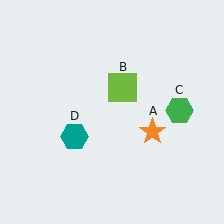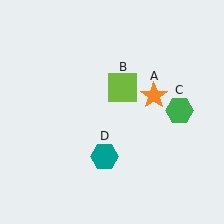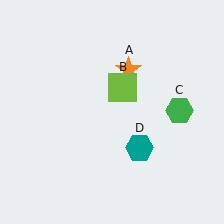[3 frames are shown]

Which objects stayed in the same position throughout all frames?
Lime square (object B) and green hexagon (object C) remained stationary.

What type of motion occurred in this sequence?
The orange star (object A), teal hexagon (object D) rotated counterclockwise around the center of the scene.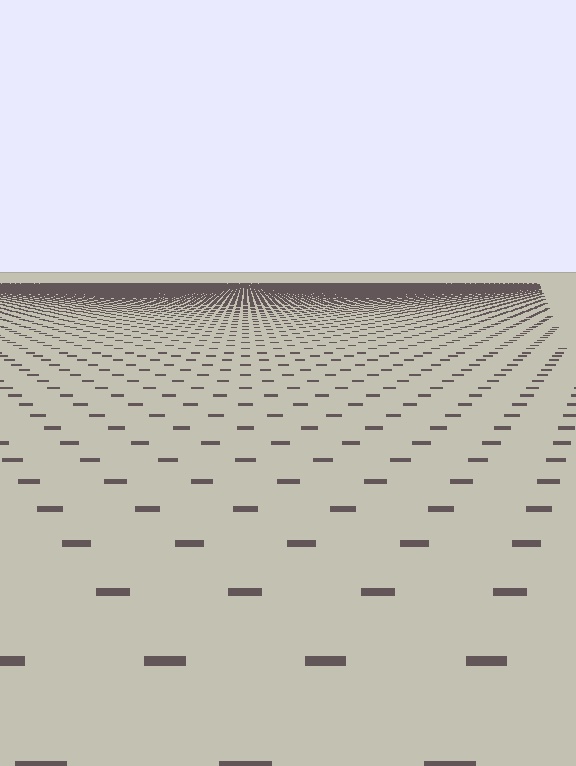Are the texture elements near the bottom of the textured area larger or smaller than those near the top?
Larger. Near the bottom, elements are closer to the viewer and appear at a bigger on-screen size.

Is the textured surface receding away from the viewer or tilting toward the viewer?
The surface is receding away from the viewer. Texture elements get smaller and denser toward the top.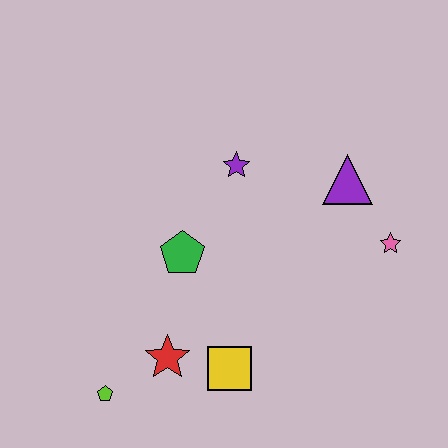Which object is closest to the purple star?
The green pentagon is closest to the purple star.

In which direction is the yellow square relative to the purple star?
The yellow square is below the purple star.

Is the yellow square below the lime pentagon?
No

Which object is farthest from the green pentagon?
The pink star is farthest from the green pentagon.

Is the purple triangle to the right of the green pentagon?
Yes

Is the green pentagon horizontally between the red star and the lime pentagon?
No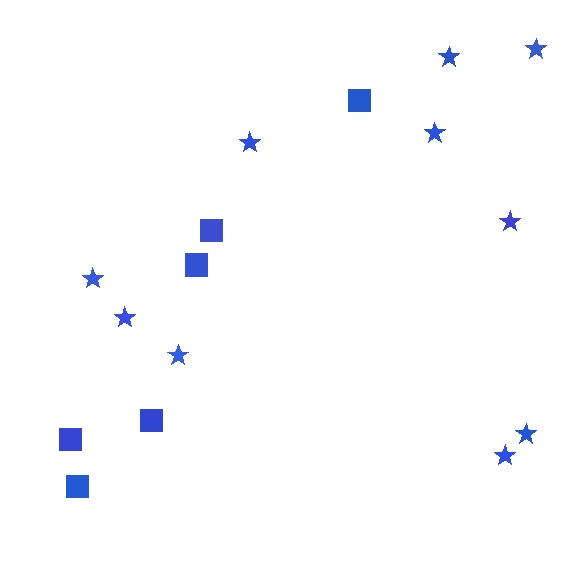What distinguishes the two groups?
There are 2 groups: one group of stars (10) and one group of squares (6).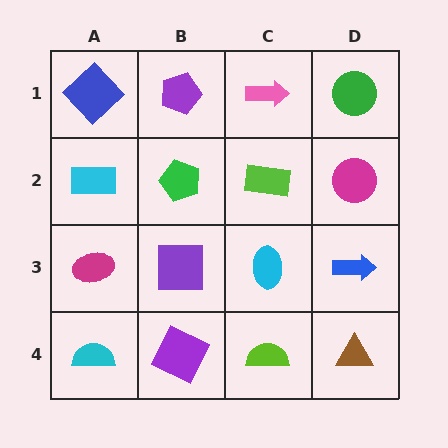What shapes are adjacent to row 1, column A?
A cyan rectangle (row 2, column A), a purple pentagon (row 1, column B).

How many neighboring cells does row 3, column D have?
3.